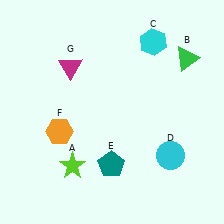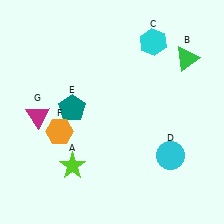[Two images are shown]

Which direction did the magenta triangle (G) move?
The magenta triangle (G) moved down.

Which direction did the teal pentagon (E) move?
The teal pentagon (E) moved up.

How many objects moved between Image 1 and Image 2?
2 objects moved between the two images.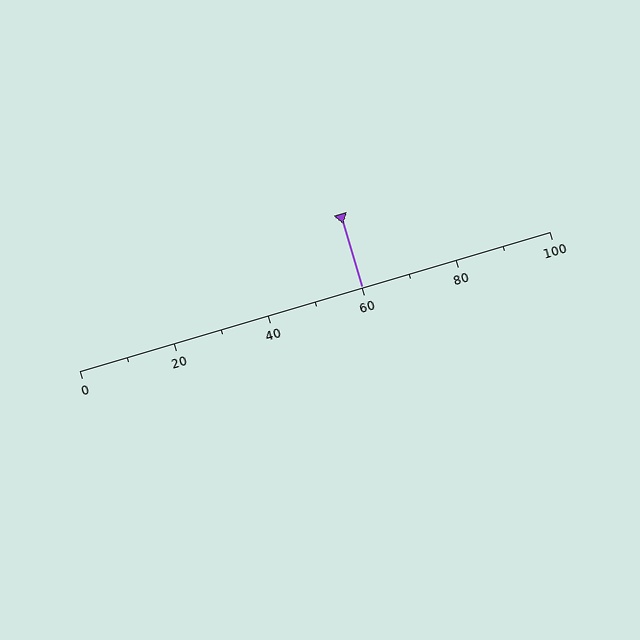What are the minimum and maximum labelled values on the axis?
The axis runs from 0 to 100.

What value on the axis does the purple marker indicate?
The marker indicates approximately 60.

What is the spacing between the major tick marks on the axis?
The major ticks are spaced 20 apart.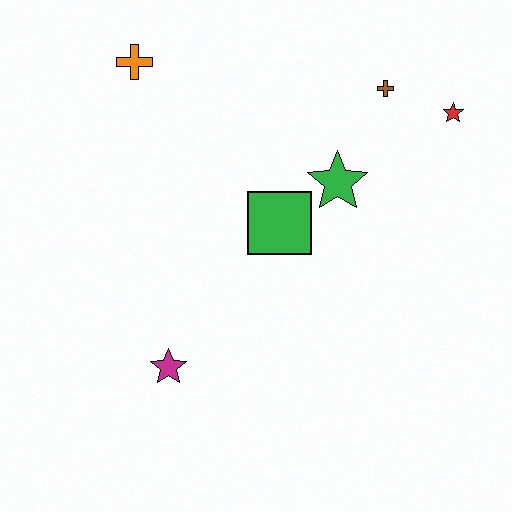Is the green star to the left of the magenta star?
No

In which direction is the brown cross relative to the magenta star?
The brown cross is above the magenta star.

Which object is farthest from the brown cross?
The magenta star is farthest from the brown cross.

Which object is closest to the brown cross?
The red star is closest to the brown cross.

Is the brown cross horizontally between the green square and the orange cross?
No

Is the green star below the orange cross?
Yes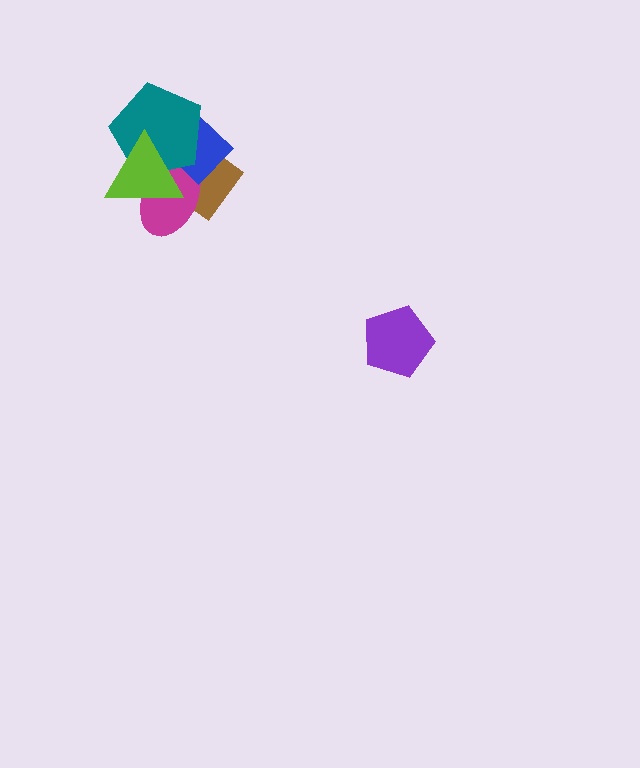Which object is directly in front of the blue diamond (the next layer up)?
The teal pentagon is directly in front of the blue diamond.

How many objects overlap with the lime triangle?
4 objects overlap with the lime triangle.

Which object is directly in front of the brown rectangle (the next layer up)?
The magenta ellipse is directly in front of the brown rectangle.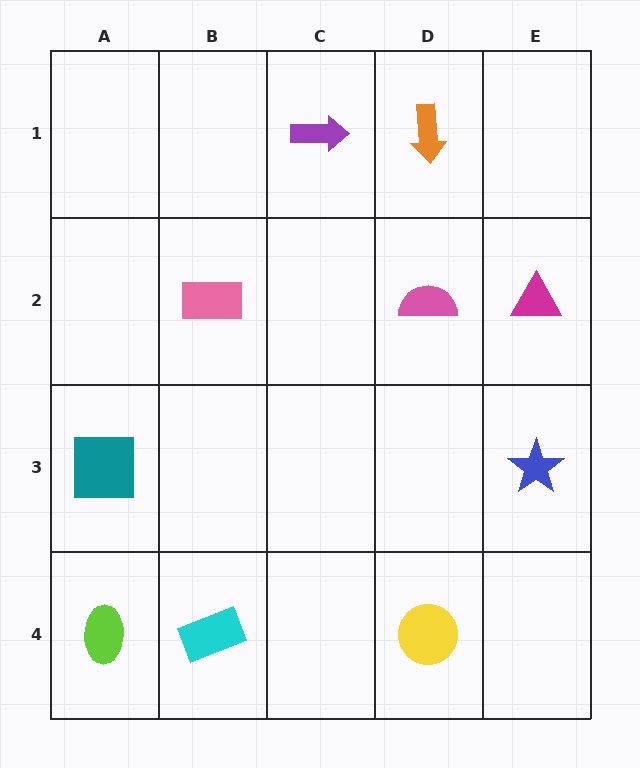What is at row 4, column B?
A cyan rectangle.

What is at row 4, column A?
A lime ellipse.